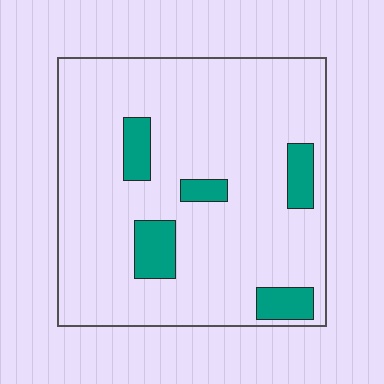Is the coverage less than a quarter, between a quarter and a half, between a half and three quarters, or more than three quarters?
Less than a quarter.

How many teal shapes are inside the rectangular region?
5.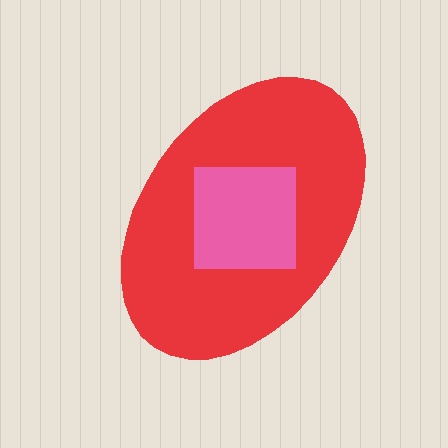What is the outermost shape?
The red ellipse.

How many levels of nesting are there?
2.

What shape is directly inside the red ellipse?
The pink square.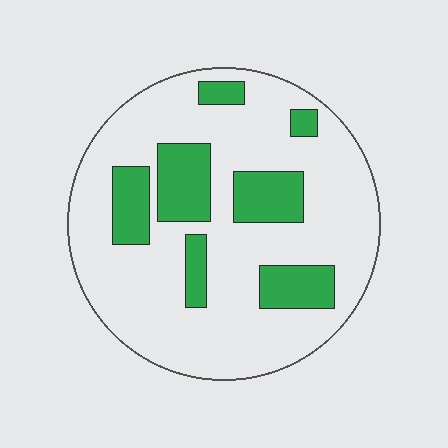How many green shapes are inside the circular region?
7.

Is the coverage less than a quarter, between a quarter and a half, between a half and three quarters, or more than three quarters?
Less than a quarter.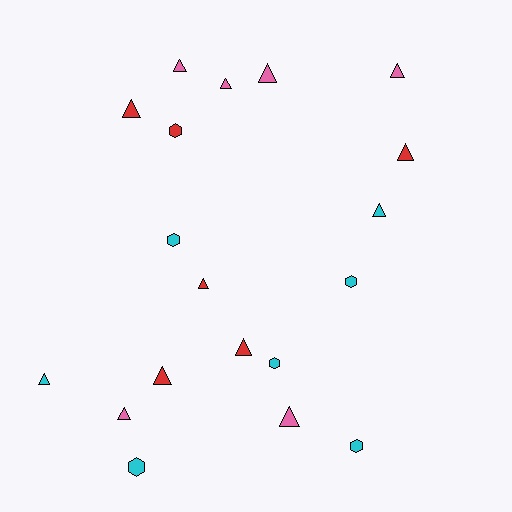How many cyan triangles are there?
There are 2 cyan triangles.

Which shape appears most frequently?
Triangle, with 13 objects.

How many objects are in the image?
There are 19 objects.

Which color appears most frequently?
Cyan, with 7 objects.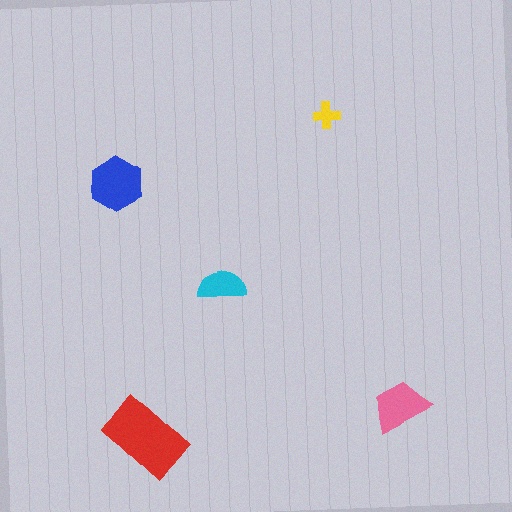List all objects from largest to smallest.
The red rectangle, the blue hexagon, the pink trapezoid, the cyan semicircle, the yellow cross.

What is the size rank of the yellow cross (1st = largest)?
5th.